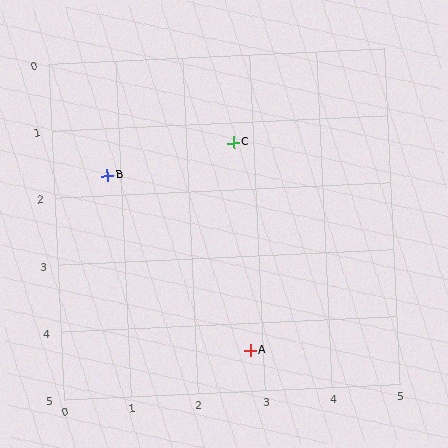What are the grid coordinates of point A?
Point A is at approximately (2.8, 4.4).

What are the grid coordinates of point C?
Point C is at approximately (2.7, 1.3).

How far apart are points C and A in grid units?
Points C and A are about 3.1 grid units apart.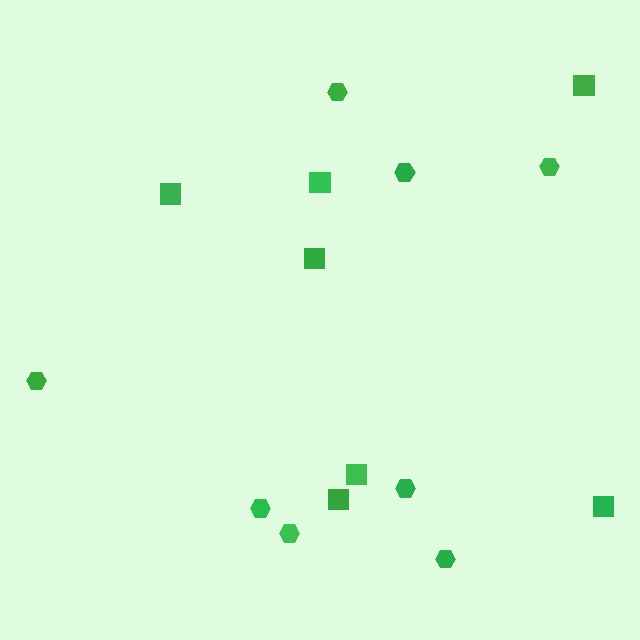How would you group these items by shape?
There are 2 groups: one group of squares (7) and one group of hexagons (8).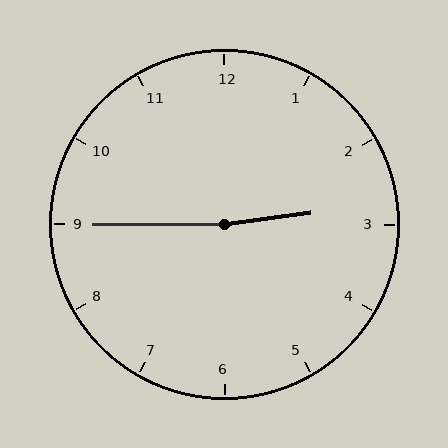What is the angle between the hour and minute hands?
Approximately 172 degrees.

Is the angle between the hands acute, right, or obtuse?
It is obtuse.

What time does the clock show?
2:45.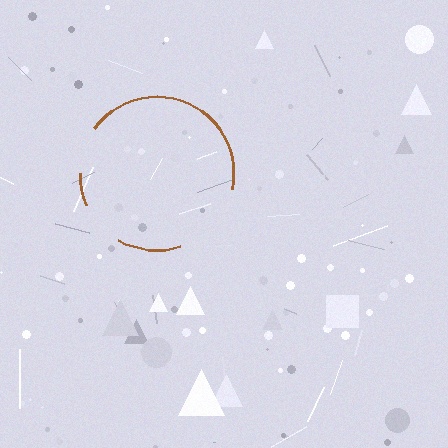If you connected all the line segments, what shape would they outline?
They would outline a circle.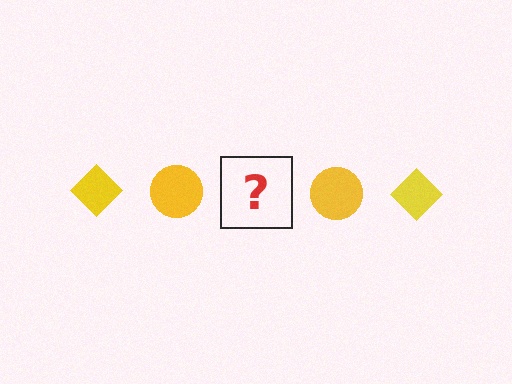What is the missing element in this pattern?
The missing element is a yellow diamond.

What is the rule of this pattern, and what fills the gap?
The rule is that the pattern cycles through diamond, circle shapes in yellow. The gap should be filled with a yellow diamond.